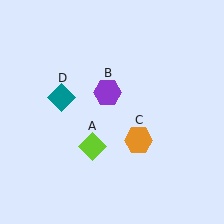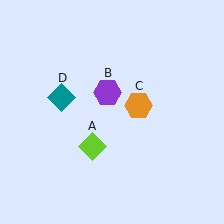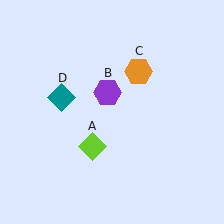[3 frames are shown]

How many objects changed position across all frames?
1 object changed position: orange hexagon (object C).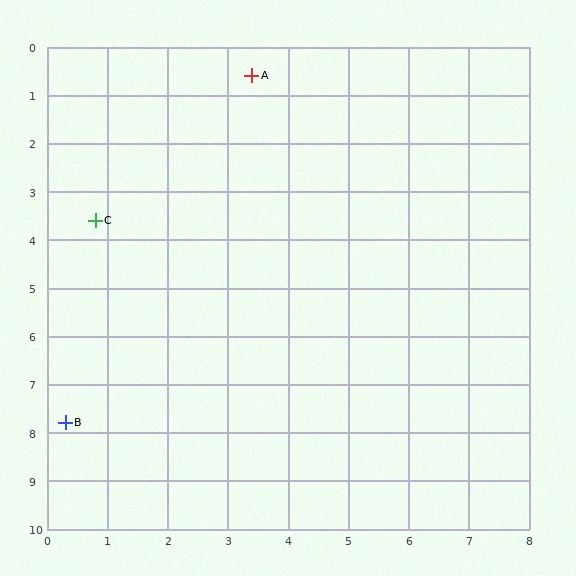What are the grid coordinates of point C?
Point C is at approximately (0.8, 3.6).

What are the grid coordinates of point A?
Point A is at approximately (3.4, 0.6).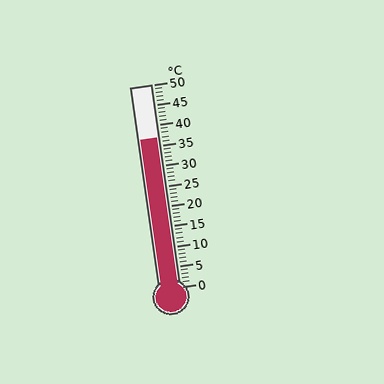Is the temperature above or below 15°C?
The temperature is above 15°C.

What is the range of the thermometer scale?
The thermometer scale ranges from 0°C to 50°C.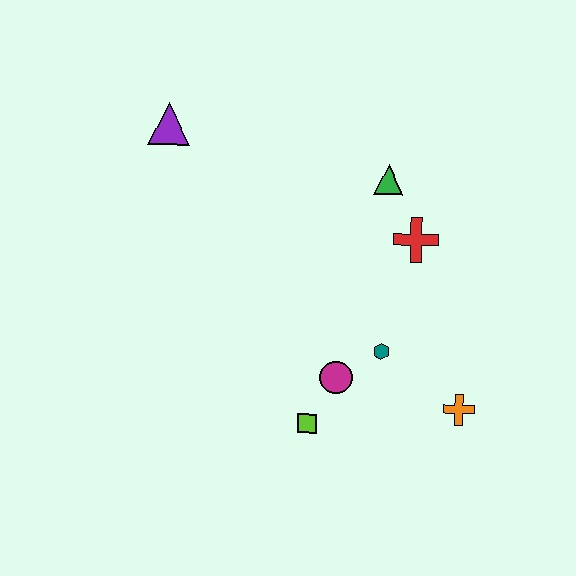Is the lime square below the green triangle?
Yes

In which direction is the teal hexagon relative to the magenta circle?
The teal hexagon is to the right of the magenta circle.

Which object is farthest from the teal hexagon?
The purple triangle is farthest from the teal hexagon.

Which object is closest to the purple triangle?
The green triangle is closest to the purple triangle.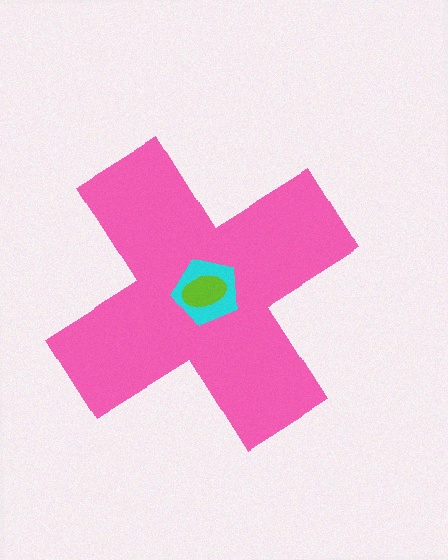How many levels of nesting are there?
3.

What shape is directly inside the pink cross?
The cyan pentagon.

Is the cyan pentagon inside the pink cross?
Yes.